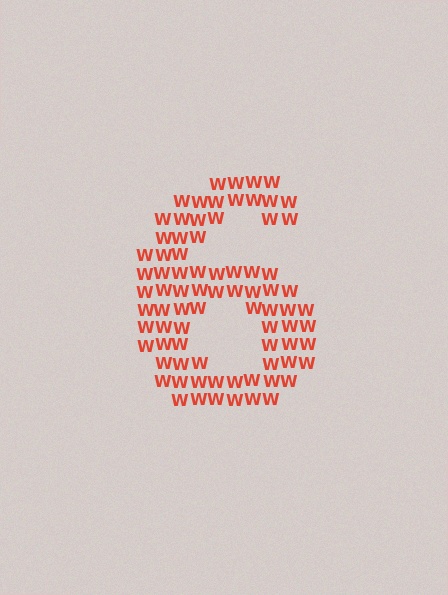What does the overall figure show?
The overall figure shows the digit 6.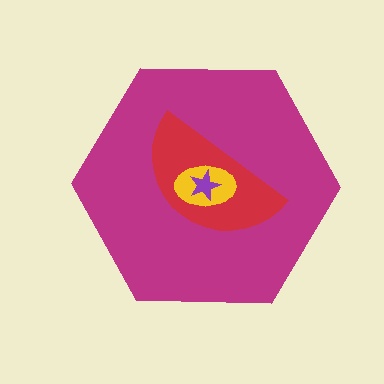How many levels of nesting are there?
4.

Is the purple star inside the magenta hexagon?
Yes.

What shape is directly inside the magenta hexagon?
The red semicircle.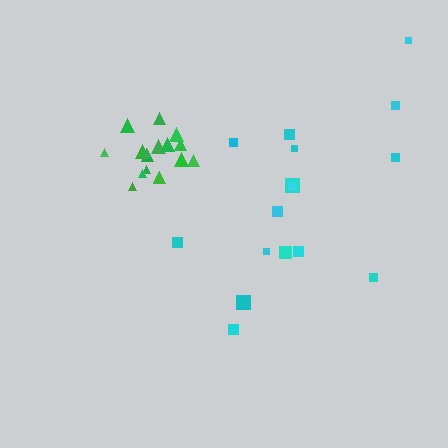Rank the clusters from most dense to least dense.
green, cyan.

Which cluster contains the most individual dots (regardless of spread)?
Green (17).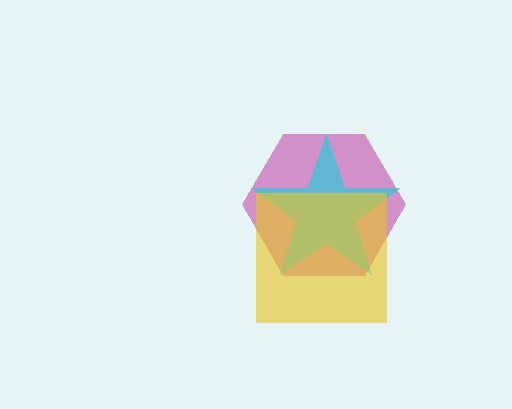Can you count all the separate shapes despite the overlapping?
Yes, there are 3 separate shapes.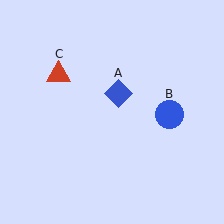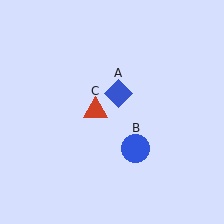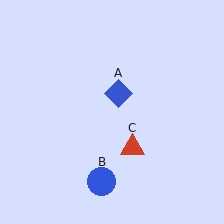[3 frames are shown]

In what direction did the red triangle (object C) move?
The red triangle (object C) moved down and to the right.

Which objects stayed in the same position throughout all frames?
Blue diamond (object A) remained stationary.